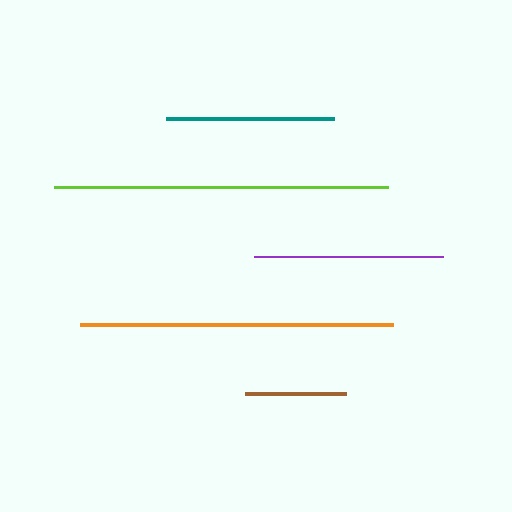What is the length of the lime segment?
The lime segment is approximately 334 pixels long.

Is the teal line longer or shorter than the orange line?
The orange line is longer than the teal line.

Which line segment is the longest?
The lime line is the longest at approximately 334 pixels.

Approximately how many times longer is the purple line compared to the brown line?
The purple line is approximately 1.9 times the length of the brown line.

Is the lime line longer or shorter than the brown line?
The lime line is longer than the brown line.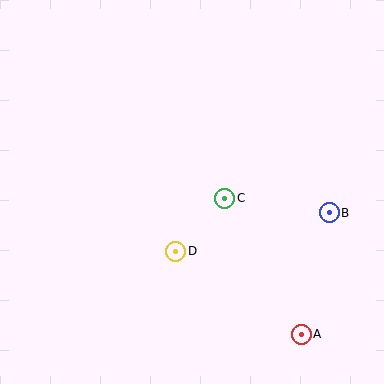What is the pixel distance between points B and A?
The distance between B and A is 125 pixels.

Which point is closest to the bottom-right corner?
Point A is closest to the bottom-right corner.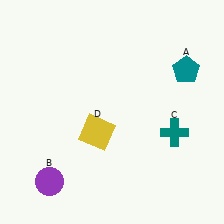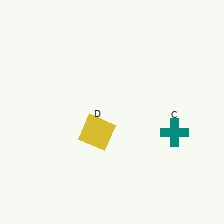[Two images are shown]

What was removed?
The purple circle (B), the teal pentagon (A) were removed in Image 2.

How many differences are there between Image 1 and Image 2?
There are 2 differences between the two images.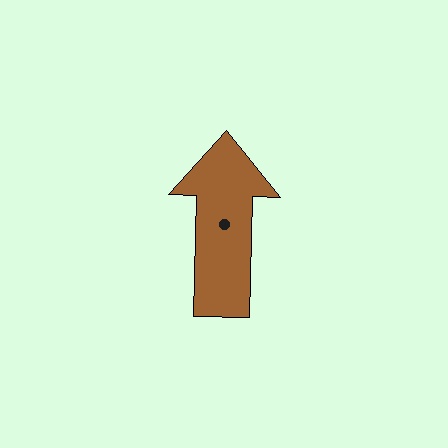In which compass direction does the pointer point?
North.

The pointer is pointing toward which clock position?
Roughly 12 o'clock.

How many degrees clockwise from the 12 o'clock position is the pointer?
Approximately 1 degrees.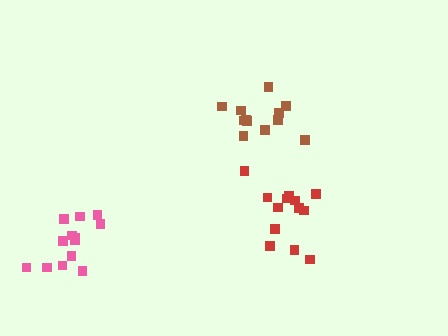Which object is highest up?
The brown cluster is topmost.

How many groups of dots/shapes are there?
There are 3 groups.